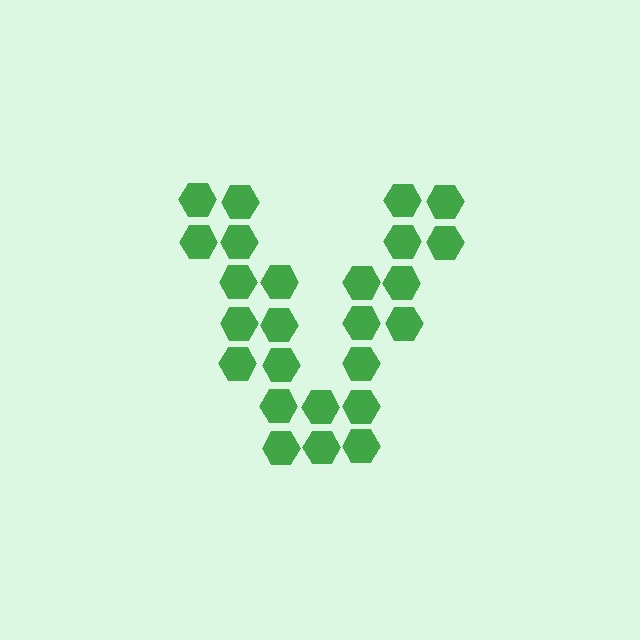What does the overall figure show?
The overall figure shows the letter V.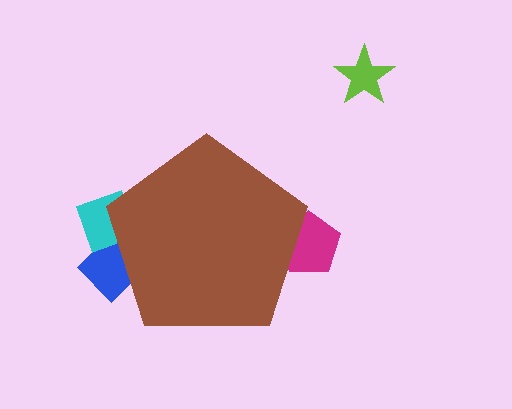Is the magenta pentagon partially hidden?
Yes, the magenta pentagon is partially hidden behind the brown pentagon.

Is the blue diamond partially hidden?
Yes, the blue diamond is partially hidden behind the brown pentagon.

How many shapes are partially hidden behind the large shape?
3 shapes are partially hidden.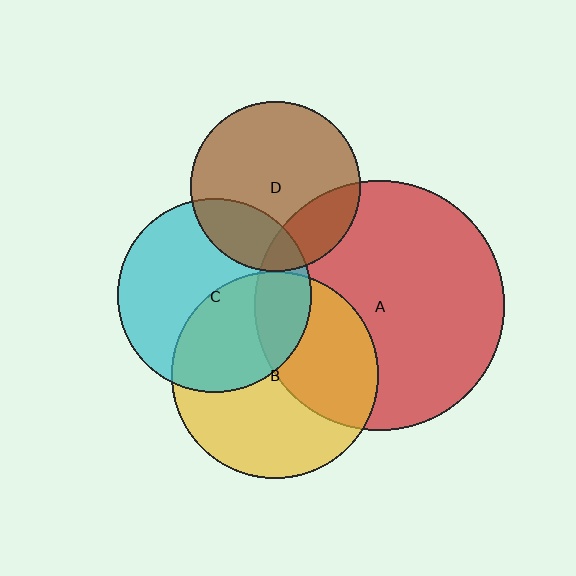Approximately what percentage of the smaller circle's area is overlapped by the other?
Approximately 40%.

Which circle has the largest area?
Circle A (red).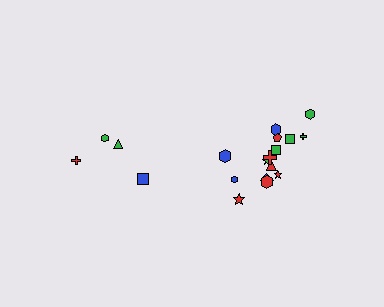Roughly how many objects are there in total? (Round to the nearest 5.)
Roughly 20 objects in total.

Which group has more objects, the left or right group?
The right group.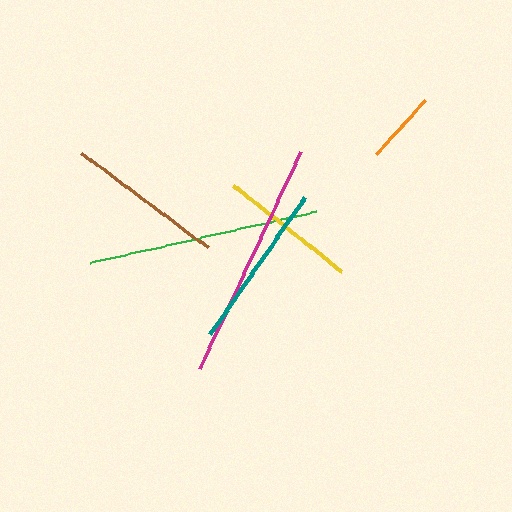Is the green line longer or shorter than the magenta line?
The magenta line is longer than the green line.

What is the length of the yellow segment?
The yellow segment is approximately 138 pixels long.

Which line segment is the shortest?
The orange line is the shortest at approximately 72 pixels.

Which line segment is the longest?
The magenta line is the longest at approximately 240 pixels.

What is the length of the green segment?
The green segment is approximately 231 pixels long.